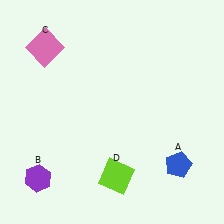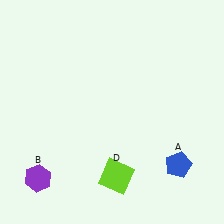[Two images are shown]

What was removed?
The pink square (C) was removed in Image 2.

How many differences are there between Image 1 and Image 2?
There is 1 difference between the two images.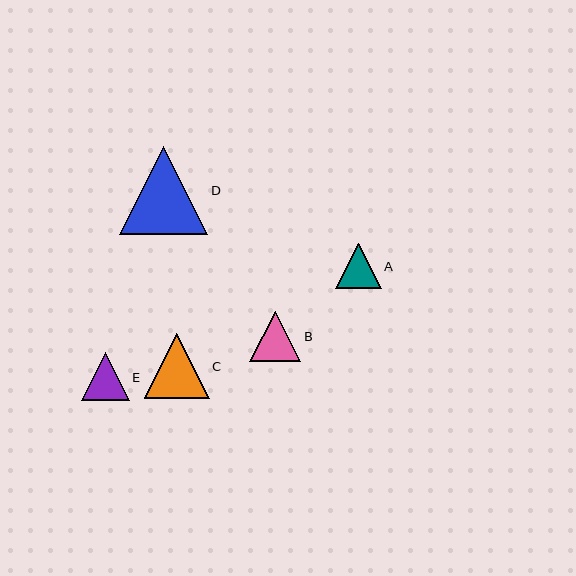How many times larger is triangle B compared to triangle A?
Triangle B is approximately 1.1 times the size of triangle A.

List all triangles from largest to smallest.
From largest to smallest: D, C, B, E, A.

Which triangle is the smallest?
Triangle A is the smallest with a size of approximately 46 pixels.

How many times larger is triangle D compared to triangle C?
Triangle D is approximately 1.4 times the size of triangle C.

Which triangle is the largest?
Triangle D is the largest with a size of approximately 88 pixels.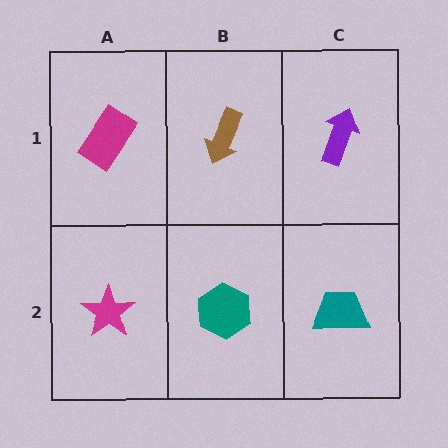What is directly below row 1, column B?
A teal hexagon.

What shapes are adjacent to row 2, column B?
A brown arrow (row 1, column B), a magenta star (row 2, column A), a teal trapezoid (row 2, column C).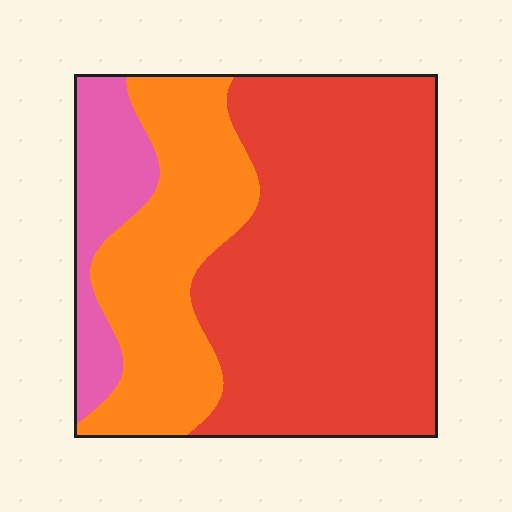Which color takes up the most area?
Red, at roughly 60%.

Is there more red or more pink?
Red.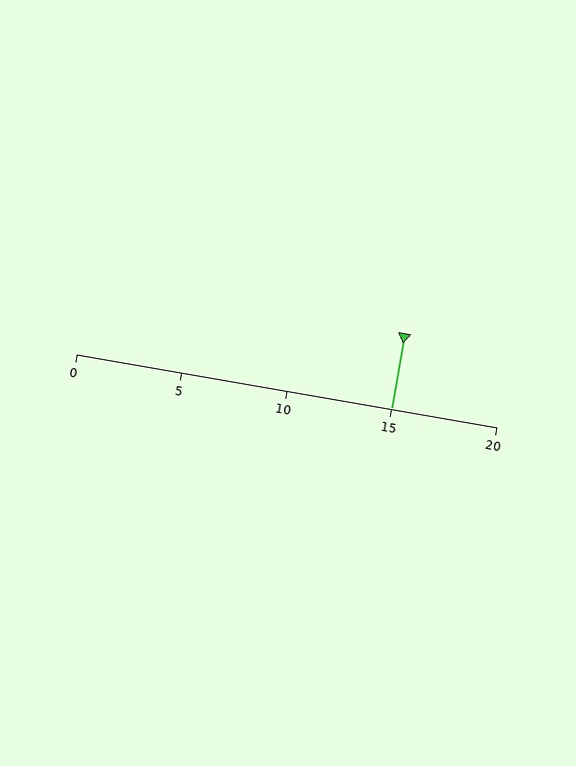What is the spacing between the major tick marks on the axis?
The major ticks are spaced 5 apart.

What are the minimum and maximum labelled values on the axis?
The axis runs from 0 to 20.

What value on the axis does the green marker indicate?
The marker indicates approximately 15.